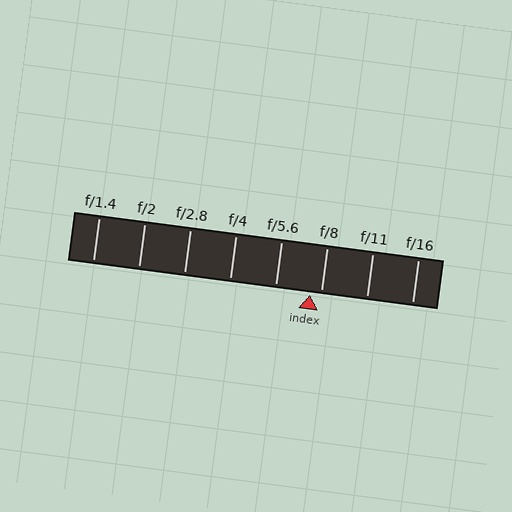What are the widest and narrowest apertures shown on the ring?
The widest aperture shown is f/1.4 and the narrowest is f/16.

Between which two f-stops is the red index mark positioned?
The index mark is between f/5.6 and f/8.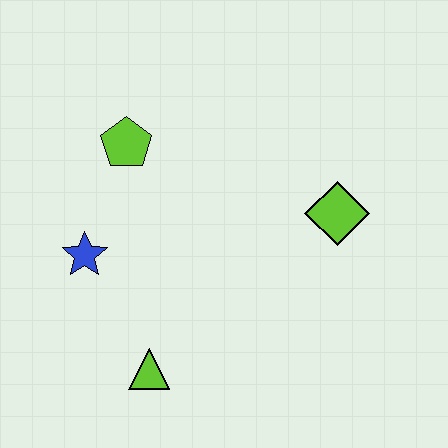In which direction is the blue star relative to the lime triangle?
The blue star is above the lime triangle.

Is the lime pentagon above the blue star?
Yes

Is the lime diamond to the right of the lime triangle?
Yes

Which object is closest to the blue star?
The lime pentagon is closest to the blue star.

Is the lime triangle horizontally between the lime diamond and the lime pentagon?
Yes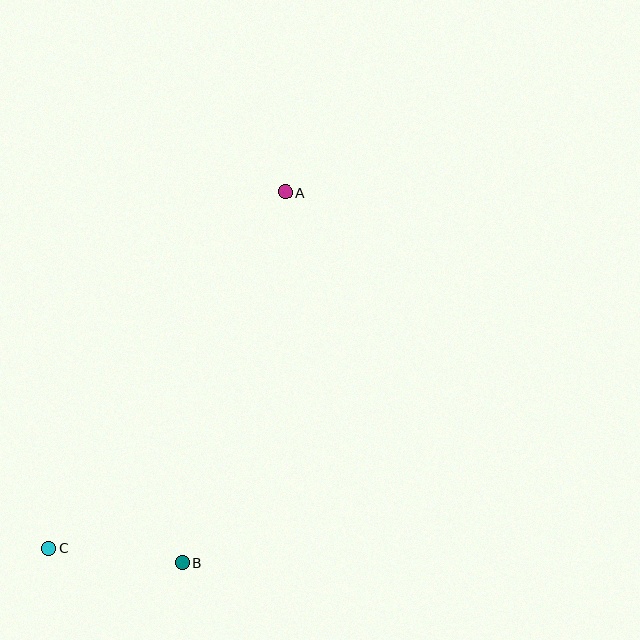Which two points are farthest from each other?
Points A and C are farthest from each other.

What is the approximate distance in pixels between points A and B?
The distance between A and B is approximately 385 pixels.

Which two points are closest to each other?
Points B and C are closest to each other.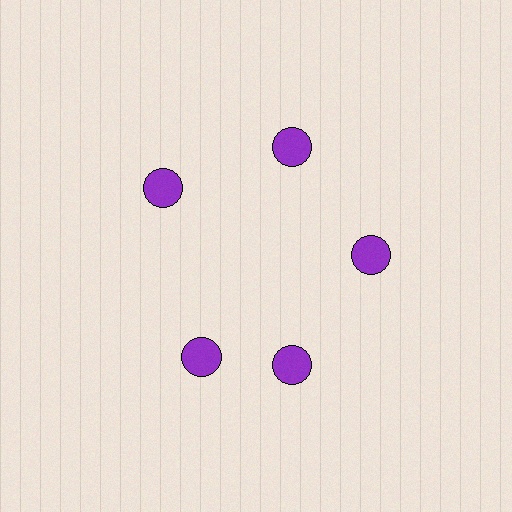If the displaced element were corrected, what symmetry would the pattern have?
It would have 5-fold rotational symmetry — the pattern would map onto itself every 72 degrees.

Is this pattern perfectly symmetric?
No. The 5 purple circles are arranged in a ring, but one element near the 8 o'clock position is rotated out of alignment along the ring, breaking the 5-fold rotational symmetry.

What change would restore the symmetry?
The symmetry would be restored by rotating it back into even spacing with its neighbors so that all 5 circles sit at equal angles and equal distance from the center.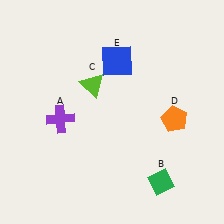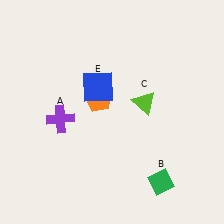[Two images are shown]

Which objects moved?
The objects that moved are: the lime triangle (C), the orange pentagon (D), the blue square (E).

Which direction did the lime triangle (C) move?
The lime triangle (C) moved right.